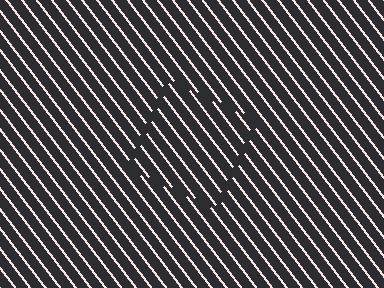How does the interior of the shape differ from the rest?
The interior of the shape contains the same grating, shifted by half a period — the contour is defined by the phase discontinuity where line-ends from the inner and outer gratings abut.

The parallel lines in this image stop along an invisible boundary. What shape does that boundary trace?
An illusory square. The interior of the shape contains the same grating, shifted by half a period — the contour is defined by the phase discontinuity where line-ends from the inner and outer gratings abut.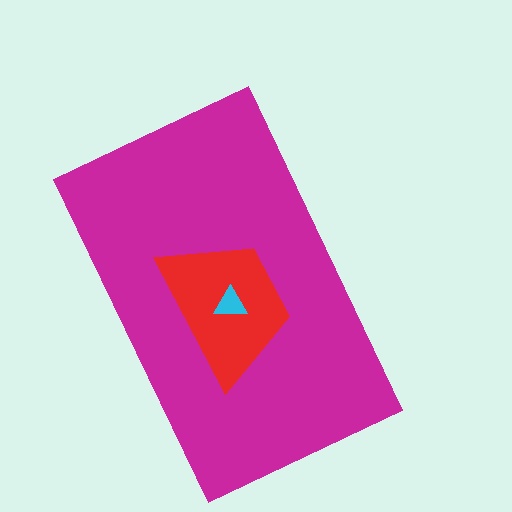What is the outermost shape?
The magenta rectangle.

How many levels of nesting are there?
3.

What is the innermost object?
The cyan triangle.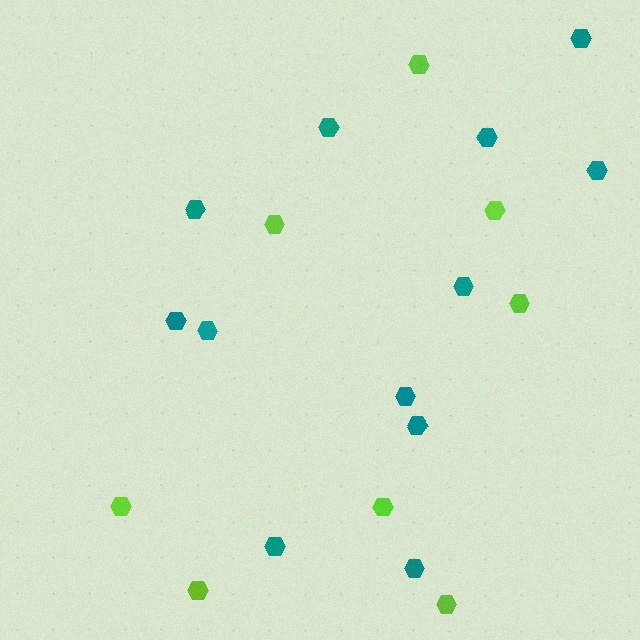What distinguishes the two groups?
There are 2 groups: one group of teal hexagons (12) and one group of lime hexagons (8).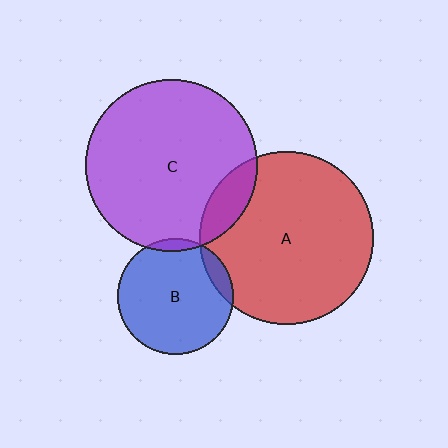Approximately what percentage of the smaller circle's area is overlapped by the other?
Approximately 10%.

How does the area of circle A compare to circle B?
Approximately 2.2 times.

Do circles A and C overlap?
Yes.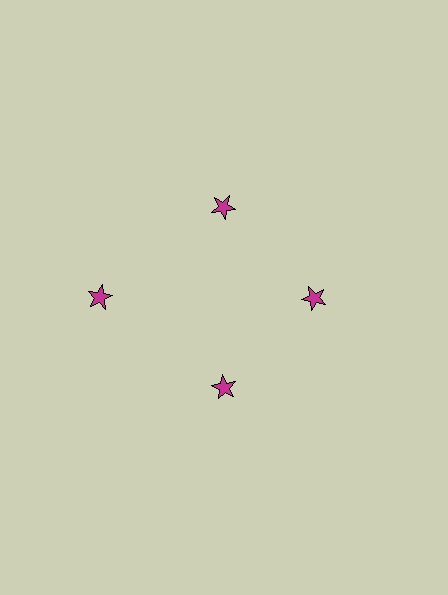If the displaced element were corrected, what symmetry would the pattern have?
It would have 4-fold rotational symmetry — the pattern would map onto itself every 90 degrees.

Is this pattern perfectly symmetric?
No. The 4 magenta stars are arranged in a ring, but one element near the 9 o'clock position is pushed outward from the center, breaking the 4-fold rotational symmetry.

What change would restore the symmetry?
The symmetry would be restored by moving it inward, back onto the ring so that all 4 stars sit at equal angles and equal distance from the center.